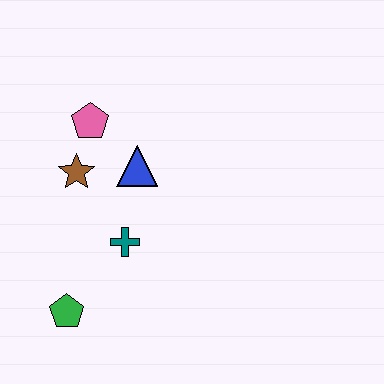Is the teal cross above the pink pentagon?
No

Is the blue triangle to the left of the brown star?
No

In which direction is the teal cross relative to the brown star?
The teal cross is below the brown star.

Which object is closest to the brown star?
The pink pentagon is closest to the brown star.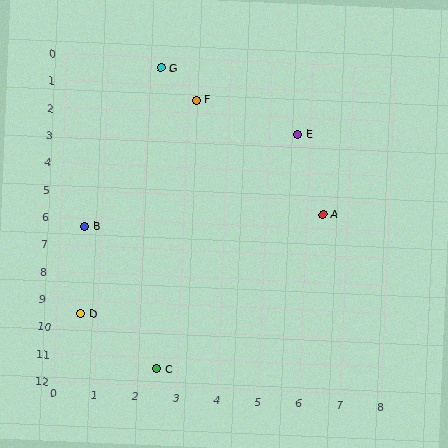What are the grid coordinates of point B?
Point B is at approximately (0.6, 6.3).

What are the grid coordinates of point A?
Point A is at approximately (6.4, 5.5).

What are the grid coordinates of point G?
Point G is at approximately (2.3, 0.4).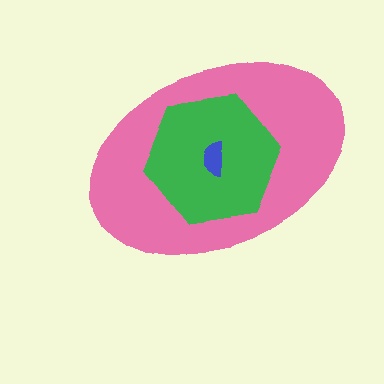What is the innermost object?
The blue semicircle.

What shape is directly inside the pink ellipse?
The green hexagon.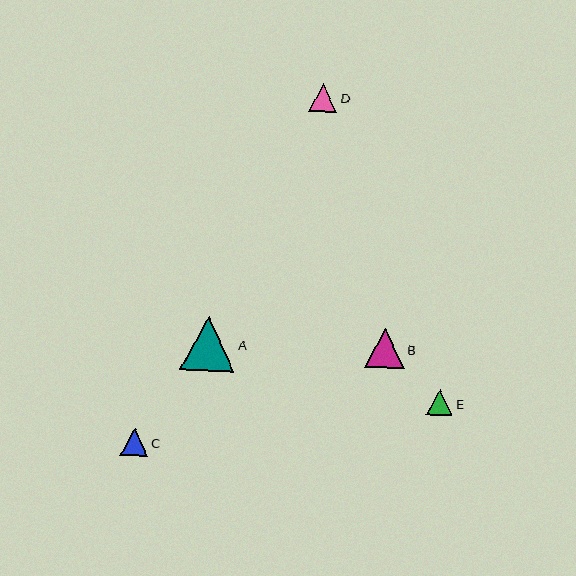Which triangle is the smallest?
Triangle E is the smallest with a size of approximately 27 pixels.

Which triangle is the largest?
Triangle A is the largest with a size of approximately 54 pixels.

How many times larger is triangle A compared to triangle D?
Triangle A is approximately 1.9 times the size of triangle D.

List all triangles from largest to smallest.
From largest to smallest: A, B, D, C, E.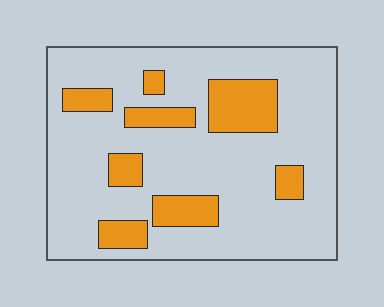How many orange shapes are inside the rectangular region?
8.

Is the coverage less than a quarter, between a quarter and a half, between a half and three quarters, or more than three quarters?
Less than a quarter.